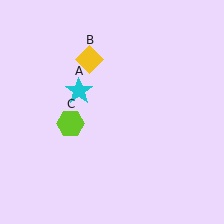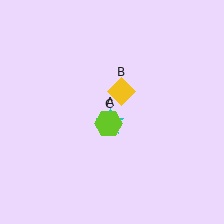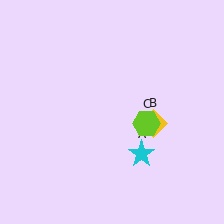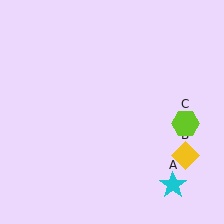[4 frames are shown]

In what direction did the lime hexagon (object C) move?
The lime hexagon (object C) moved right.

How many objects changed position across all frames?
3 objects changed position: cyan star (object A), yellow diamond (object B), lime hexagon (object C).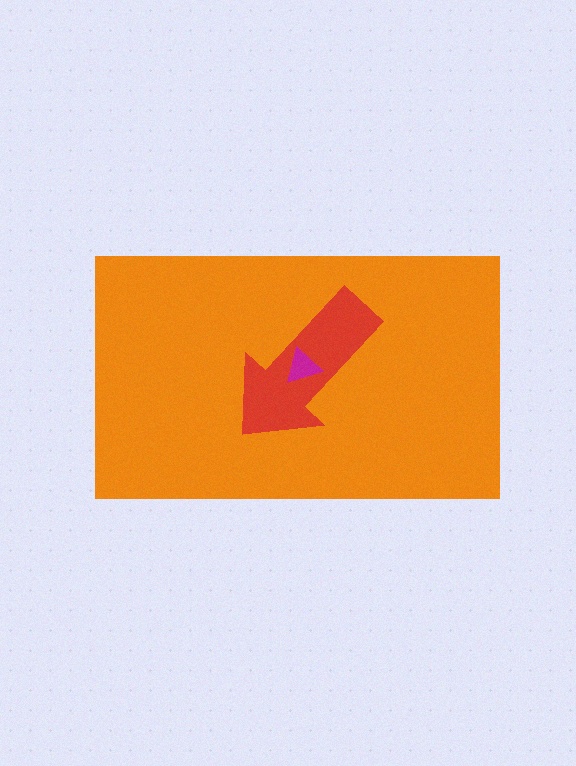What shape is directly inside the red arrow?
The magenta triangle.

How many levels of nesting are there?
3.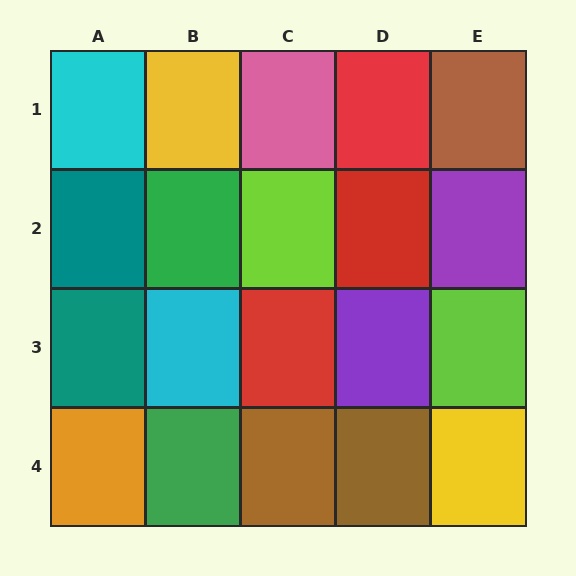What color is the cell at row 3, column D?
Purple.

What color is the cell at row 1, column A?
Cyan.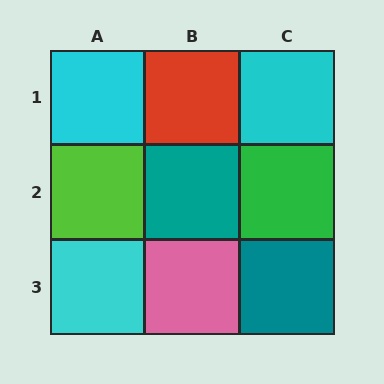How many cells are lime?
1 cell is lime.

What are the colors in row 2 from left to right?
Lime, teal, green.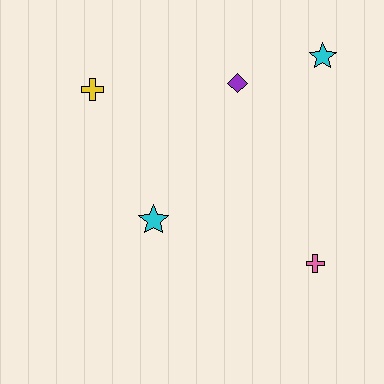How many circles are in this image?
There are no circles.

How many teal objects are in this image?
There are no teal objects.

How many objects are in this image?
There are 5 objects.